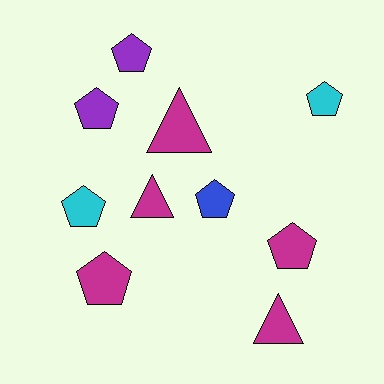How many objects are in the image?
There are 10 objects.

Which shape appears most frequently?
Pentagon, with 7 objects.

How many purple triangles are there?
There are no purple triangles.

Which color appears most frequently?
Magenta, with 5 objects.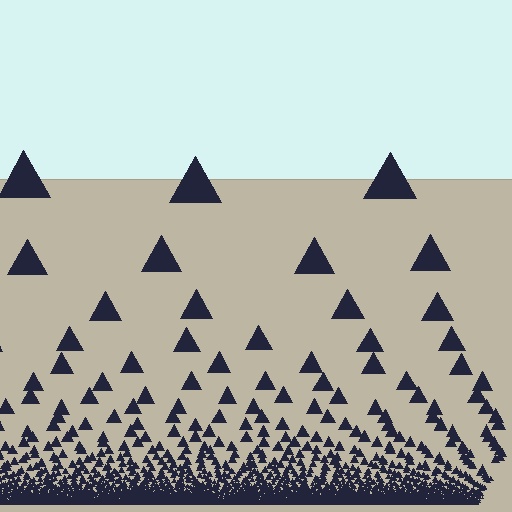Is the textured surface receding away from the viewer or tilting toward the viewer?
The surface appears to tilt toward the viewer. Texture elements get larger and sparser toward the top.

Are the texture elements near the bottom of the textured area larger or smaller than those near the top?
Smaller. The gradient is inverted — elements near the bottom are smaller and denser.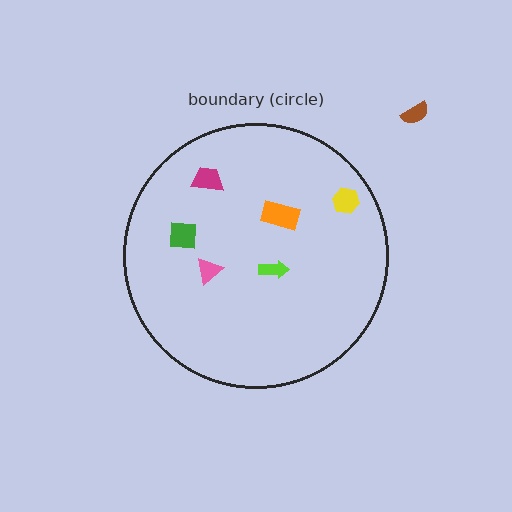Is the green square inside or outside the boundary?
Inside.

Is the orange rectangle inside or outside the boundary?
Inside.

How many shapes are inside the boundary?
6 inside, 1 outside.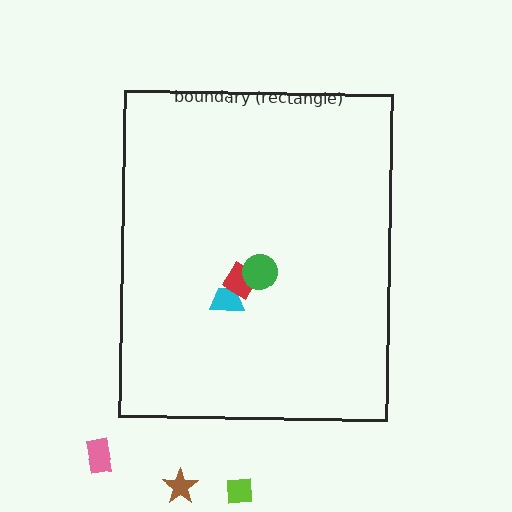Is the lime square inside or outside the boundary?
Outside.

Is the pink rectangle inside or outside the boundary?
Outside.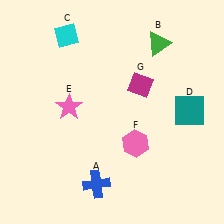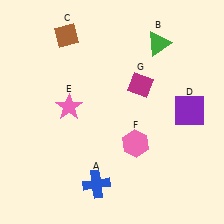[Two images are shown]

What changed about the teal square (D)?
In Image 1, D is teal. In Image 2, it changed to purple.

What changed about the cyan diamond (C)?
In Image 1, C is cyan. In Image 2, it changed to brown.